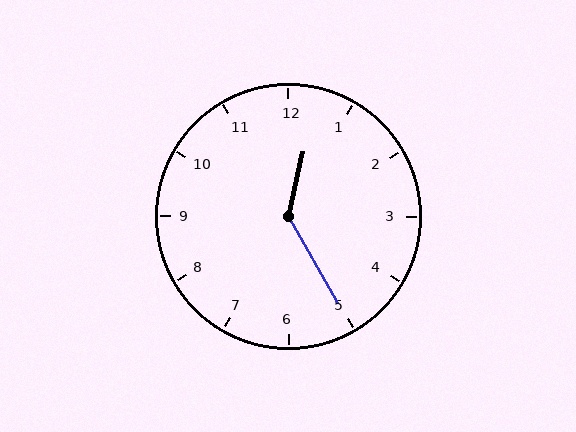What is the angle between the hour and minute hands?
Approximately 138 degrees.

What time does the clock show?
12:25.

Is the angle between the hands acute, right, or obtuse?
It is obtuse.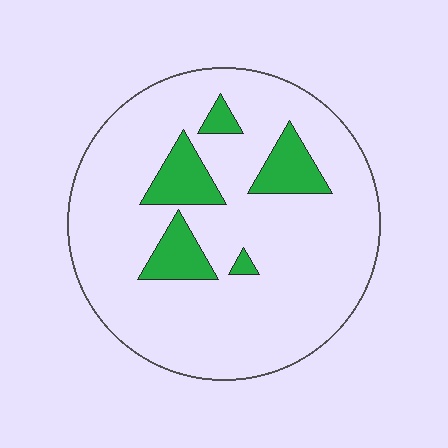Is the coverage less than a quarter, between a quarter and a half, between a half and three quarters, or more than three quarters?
Less than a quarter.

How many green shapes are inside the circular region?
5.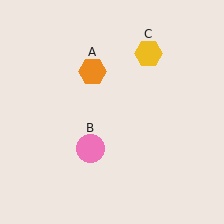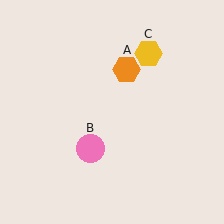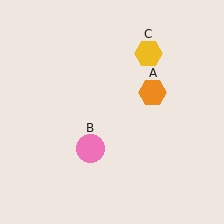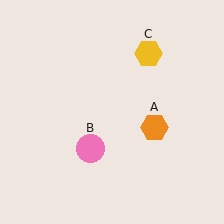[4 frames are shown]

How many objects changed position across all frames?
1 object changed position: orange hexagon (object A).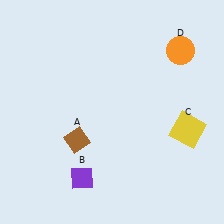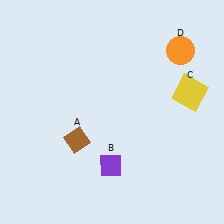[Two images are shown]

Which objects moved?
The objects that moved are: the purple diamond (B), the yellow square (C).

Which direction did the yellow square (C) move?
The yellow square (C) moved up.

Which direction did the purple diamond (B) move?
The purple diamond (B) moved right.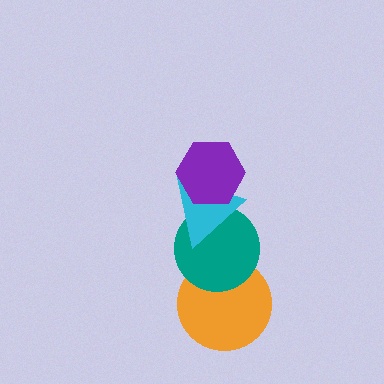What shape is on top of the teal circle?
The cyan triangle is on top of the teal circle.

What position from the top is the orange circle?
The orange circle is 4th from the top.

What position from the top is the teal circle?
The teal circle is 3rd from the top.